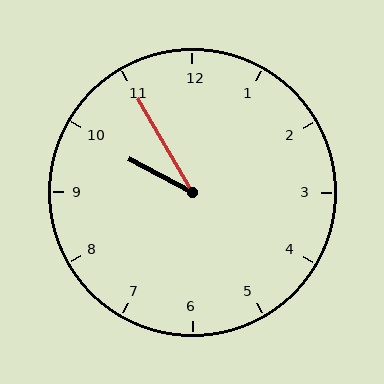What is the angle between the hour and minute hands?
Approximately 32 degrees.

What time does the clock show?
9:55.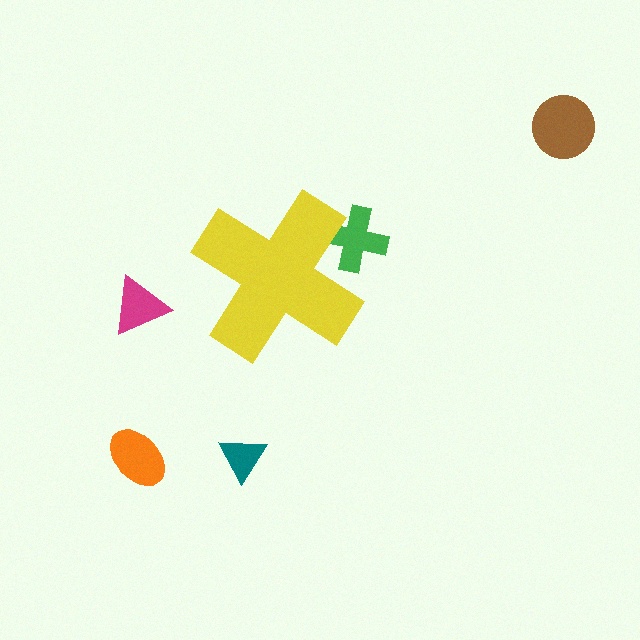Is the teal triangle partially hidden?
No, the teal triangle is fully visible.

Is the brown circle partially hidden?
No, the brown circle is fully visible.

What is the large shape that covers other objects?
A yellow cross.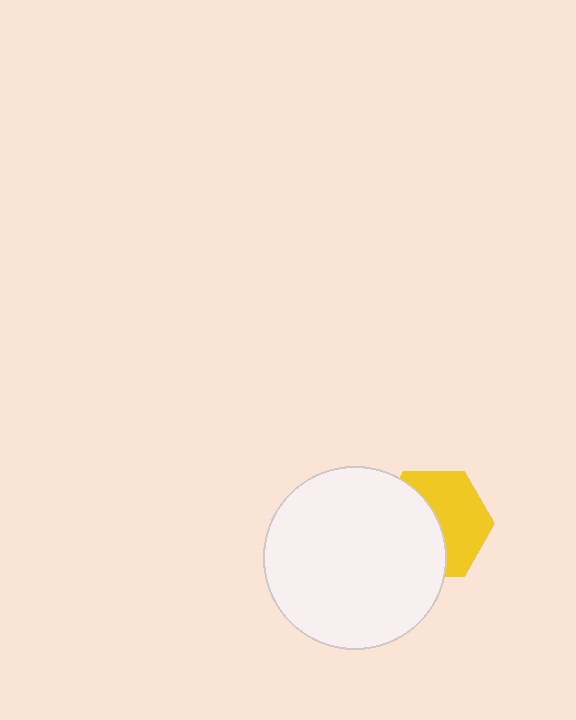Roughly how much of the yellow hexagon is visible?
About half of it is visible (roughly 50%).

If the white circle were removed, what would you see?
You would see the complete yellow hexagon.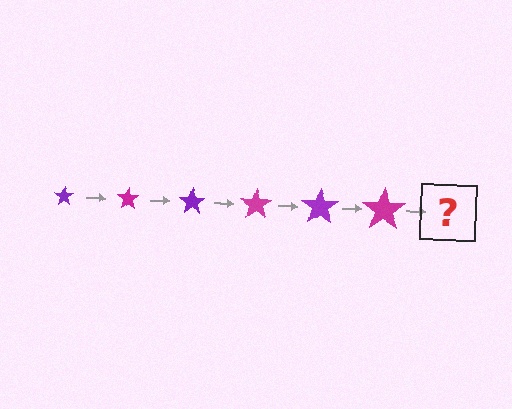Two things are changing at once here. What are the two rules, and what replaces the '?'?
The two rules are that the star grows larger each step and the color cycles through purple and magenta. The '?' should be a purple star, larger than the previous one.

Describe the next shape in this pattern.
It should be a purple star, larger than the previous one.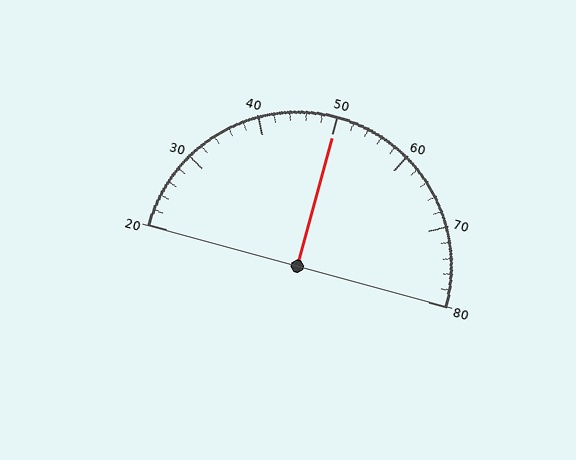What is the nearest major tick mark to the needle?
The nearest major tick mark is 50.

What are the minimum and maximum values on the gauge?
The gauge ranges from 20 to 80.